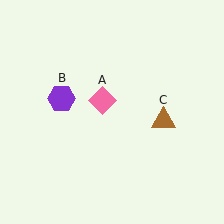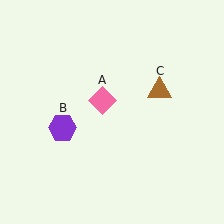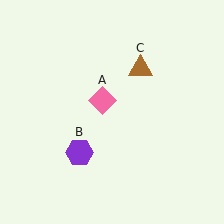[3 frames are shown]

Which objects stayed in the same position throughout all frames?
Pink diamond (object A) remained stationary.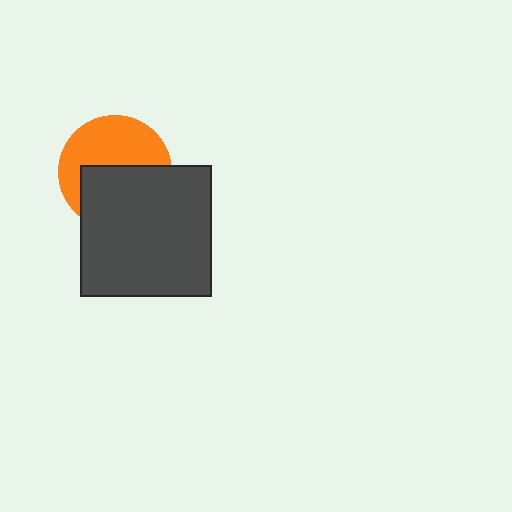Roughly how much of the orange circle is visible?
About half of it is visible (roughly 51%).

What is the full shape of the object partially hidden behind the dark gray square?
The partially hidden object is an orange circle.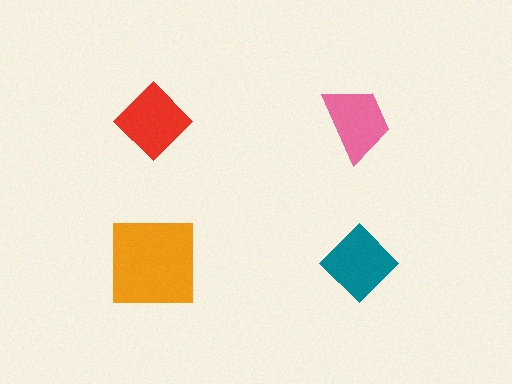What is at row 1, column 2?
A pink trapezoid.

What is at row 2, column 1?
An orange square.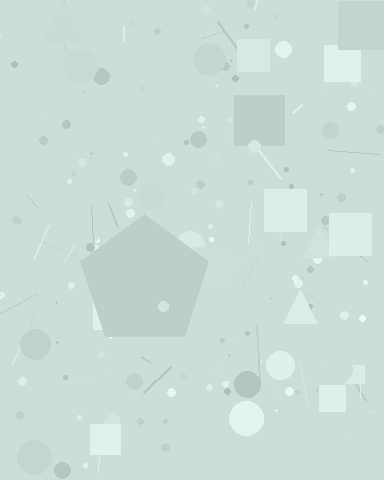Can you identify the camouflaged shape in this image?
The camouflaged shape is a pentagon.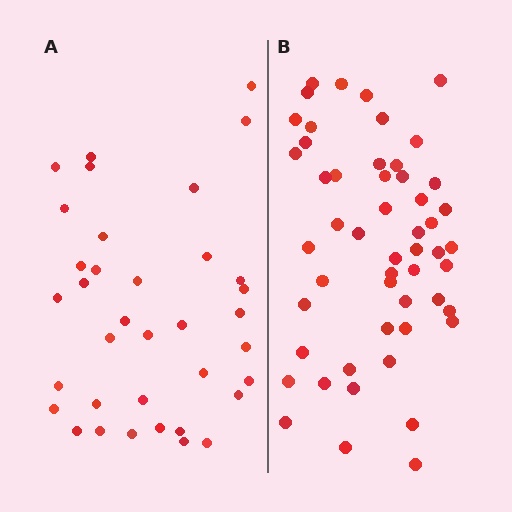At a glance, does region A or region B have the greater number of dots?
Region B (the right region) has more dots.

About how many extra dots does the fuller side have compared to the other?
Region B has approximately 15 more dots than region A.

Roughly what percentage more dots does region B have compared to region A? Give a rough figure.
About 45% more.